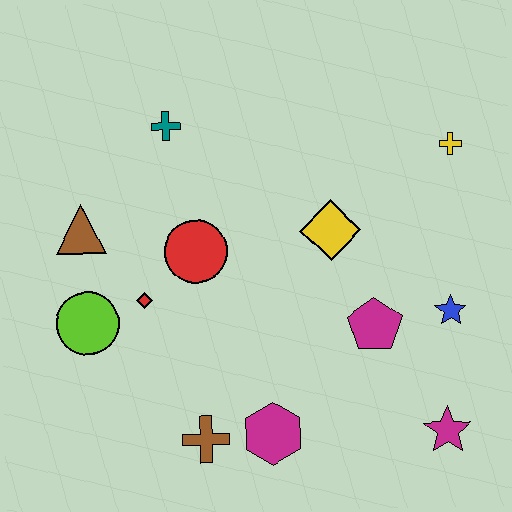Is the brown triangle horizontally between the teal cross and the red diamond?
No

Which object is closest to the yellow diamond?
The magenta pentagon is closest to the yellow diamond.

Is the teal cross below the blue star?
No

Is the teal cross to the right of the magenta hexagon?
No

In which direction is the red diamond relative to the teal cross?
The red diamond is below the teal cross.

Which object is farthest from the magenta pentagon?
The brown triangle is farthest from the magenta pentagon.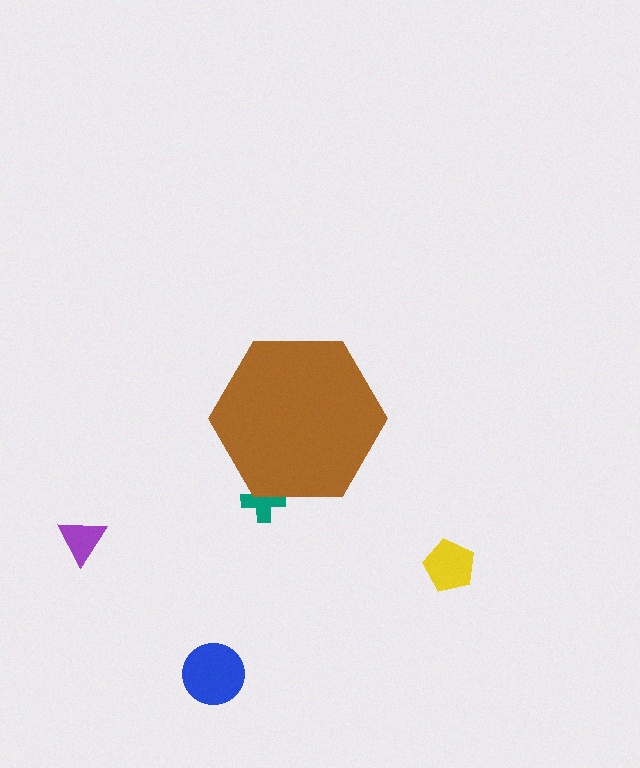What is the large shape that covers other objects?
A brown hexagon.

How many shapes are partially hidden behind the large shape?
1 shape is partially hidden.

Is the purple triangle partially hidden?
No, the purple triangle is fully visible.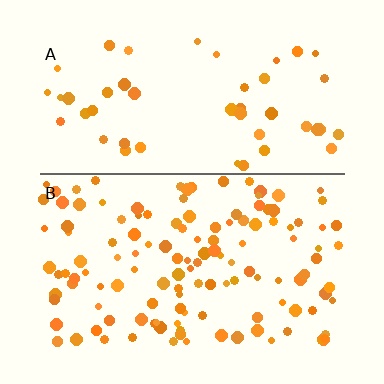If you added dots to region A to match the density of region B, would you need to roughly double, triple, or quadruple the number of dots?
Approximately triple.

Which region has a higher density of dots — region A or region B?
B (the bottom).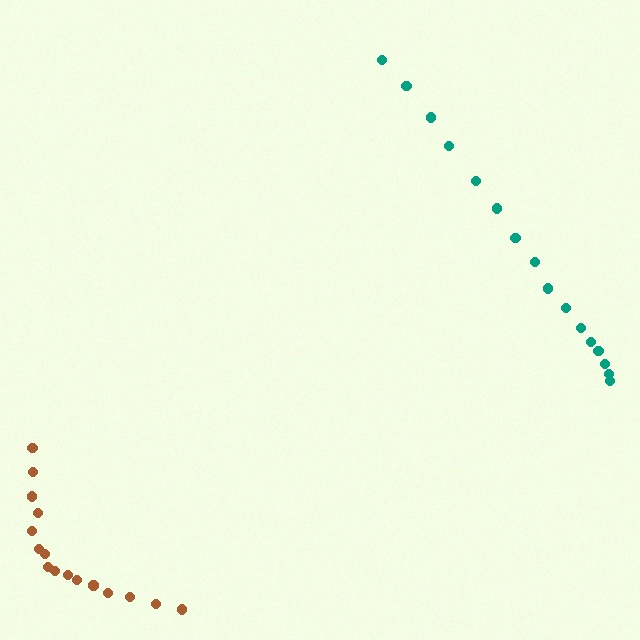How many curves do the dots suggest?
There are 2 distinct paths.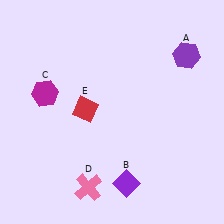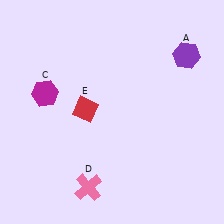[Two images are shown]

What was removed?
The purple diamond (B) was removed in Image 2.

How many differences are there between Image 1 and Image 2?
There is 1 difference between the two images.